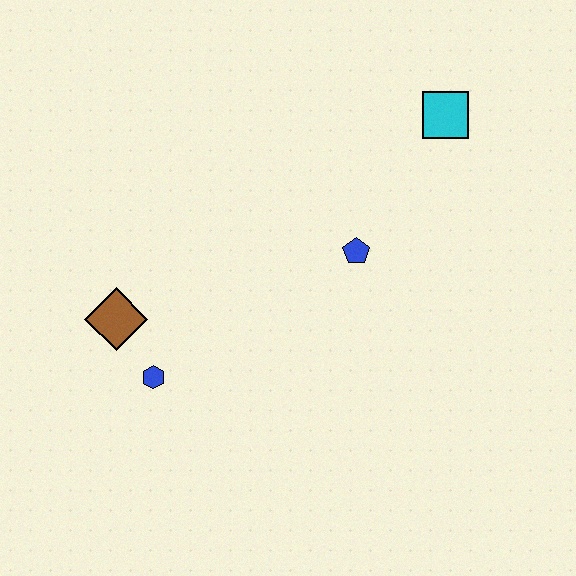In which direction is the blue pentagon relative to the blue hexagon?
The blue pentagon is to the right of the blue hexagon.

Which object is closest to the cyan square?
The blue pentagon is closest to the cyan square.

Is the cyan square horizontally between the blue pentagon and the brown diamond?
No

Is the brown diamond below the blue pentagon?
Yes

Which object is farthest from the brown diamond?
The cyan square is farthest from the brown diamond.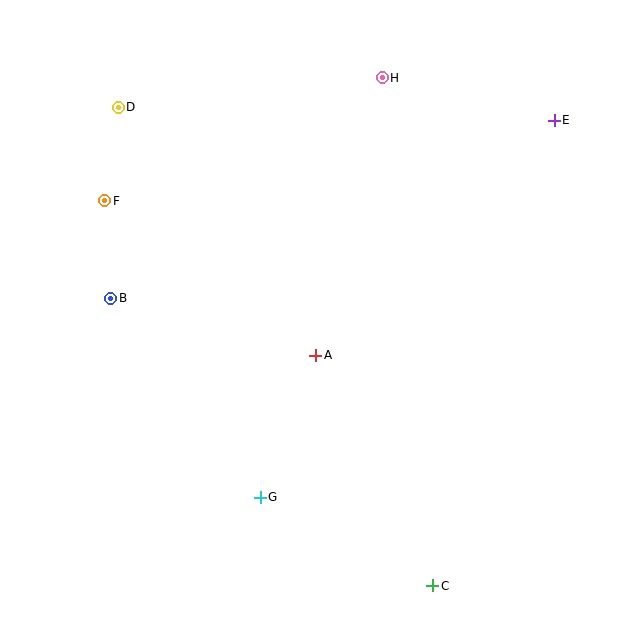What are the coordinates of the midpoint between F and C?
The midpoint between F and C is at (269, 393).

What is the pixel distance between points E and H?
The distance between E and H is 177 pixels.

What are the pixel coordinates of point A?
Point A is at (316, 355).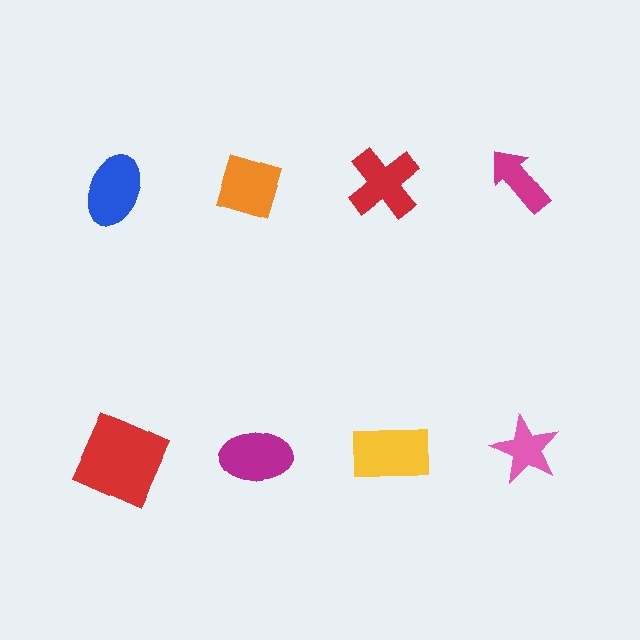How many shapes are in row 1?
4 shapes.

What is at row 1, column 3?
A red cross.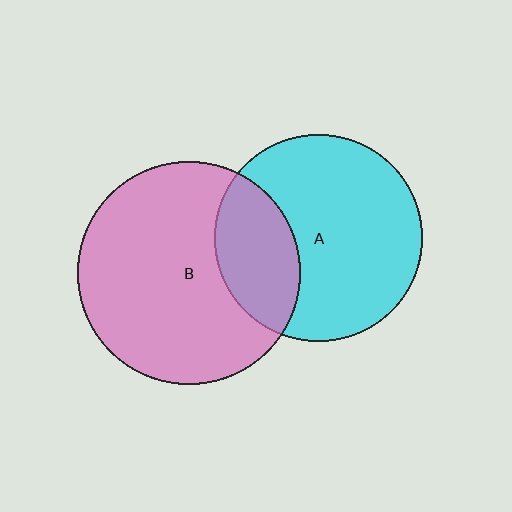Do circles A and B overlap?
Yes.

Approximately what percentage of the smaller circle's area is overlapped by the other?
Approximately 30%.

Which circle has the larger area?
Circle B (pink).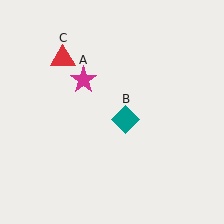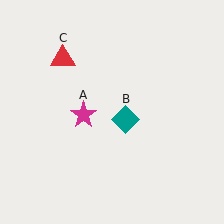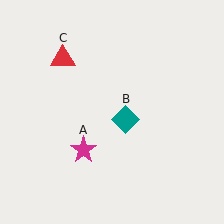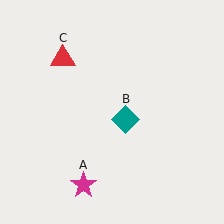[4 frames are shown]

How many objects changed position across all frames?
1 object changed position: magenta star (object A).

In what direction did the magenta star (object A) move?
The magenta star (object A) moved down.